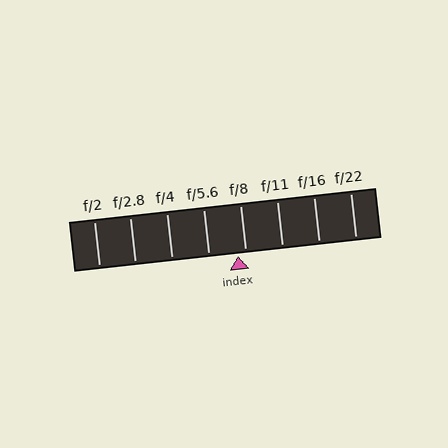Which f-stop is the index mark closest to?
The index mark is closest to f/8.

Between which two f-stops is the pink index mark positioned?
The index mark is between f/5.6 and f/8.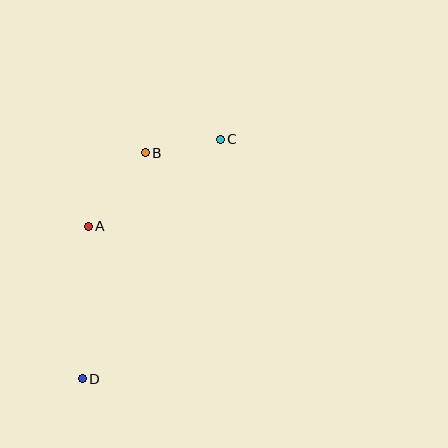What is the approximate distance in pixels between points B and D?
The distance between B and D is approximately 235 pixels.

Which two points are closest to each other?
Points B and C are closest to each other.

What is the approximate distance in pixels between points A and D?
The distance between A and D is approximately 153 pixels.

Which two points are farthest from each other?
Points C and D are farthest from each other.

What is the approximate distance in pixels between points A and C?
The distance between A and C is approximately 158 pixels.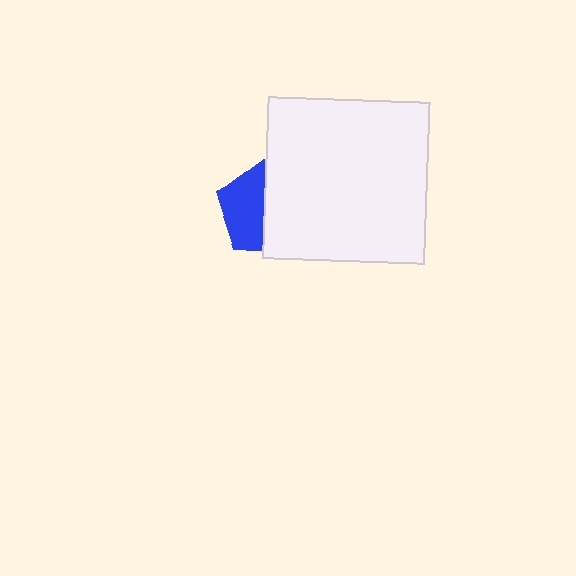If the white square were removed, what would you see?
You would see the complete blue pentagon.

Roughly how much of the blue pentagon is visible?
About half of it is visible (roughly 49%).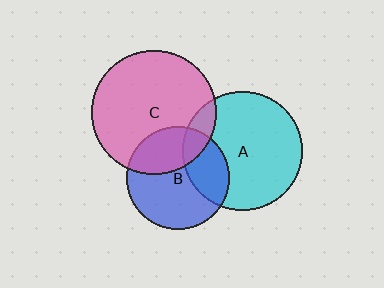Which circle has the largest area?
Circle C (pink).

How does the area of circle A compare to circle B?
Approximately 1.4 times.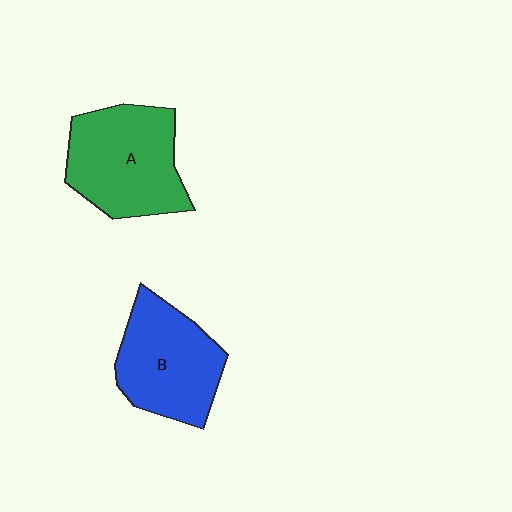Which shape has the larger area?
Shape A (green).